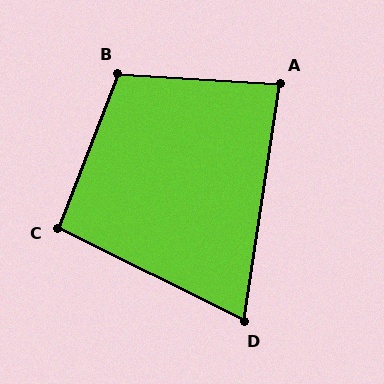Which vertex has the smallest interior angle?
D, at approximately 72 degrees.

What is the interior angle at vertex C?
Approximately 95 degrees (approximately right).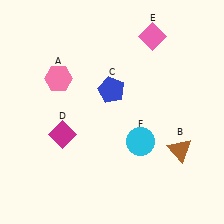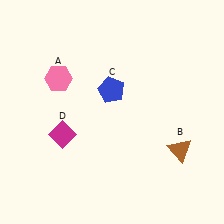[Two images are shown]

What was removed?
The cyan circle (F), the pink diamond (E) were removed in Image 2.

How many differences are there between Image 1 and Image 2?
There are 2 differences between the two images.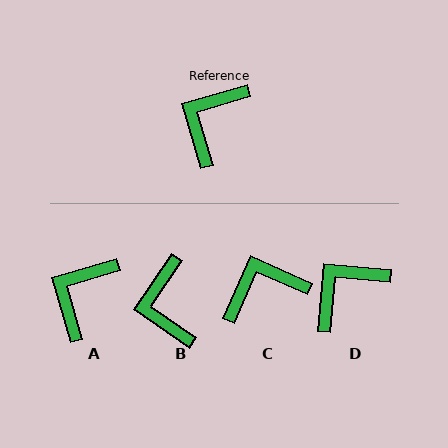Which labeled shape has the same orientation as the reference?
A.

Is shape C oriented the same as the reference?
No, it is off by about 40 degrees.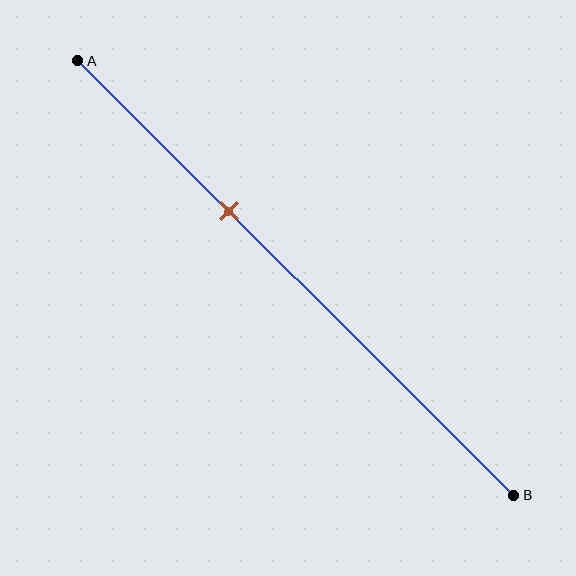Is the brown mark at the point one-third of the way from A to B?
Yes, the mark is approximately at the one-third point.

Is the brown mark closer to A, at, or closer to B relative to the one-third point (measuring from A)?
The brown mark is approximately at the one-third point of segment AB.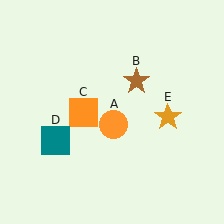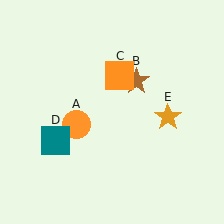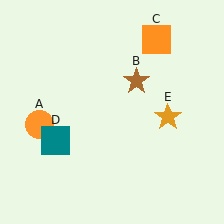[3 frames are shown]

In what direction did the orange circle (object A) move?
The orange circle (object A) moved left.